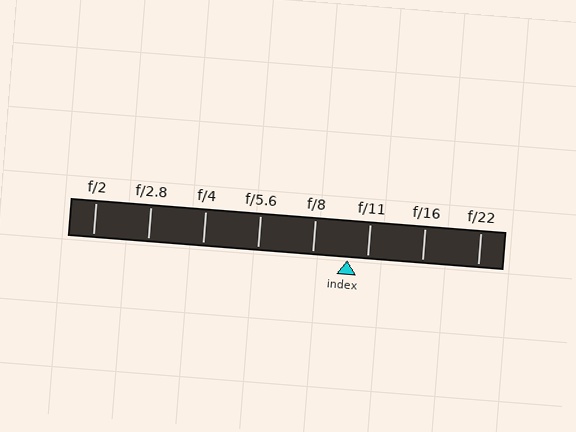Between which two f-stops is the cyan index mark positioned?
The index mark is between f/8 and f/11.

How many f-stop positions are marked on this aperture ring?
There are 8 f-stop positions marked.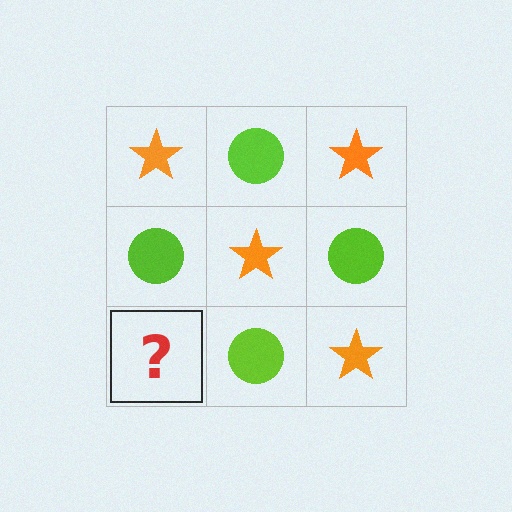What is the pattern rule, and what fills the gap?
The rule is that it alternates orange star and lime circle in a checkerboard pattern. The gap should be filled with an orange star.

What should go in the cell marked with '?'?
The missing cell should contain an orange star.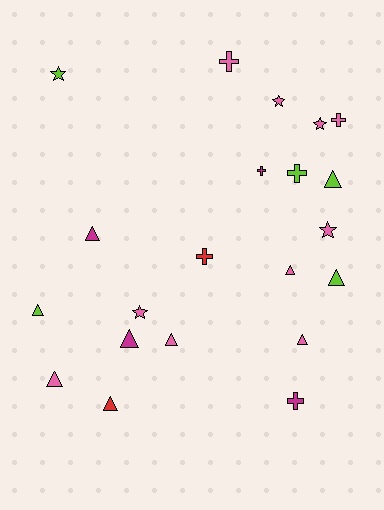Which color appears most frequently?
Pink, with 10 objects.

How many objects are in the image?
There are 21 objects.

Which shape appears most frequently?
Triangle, with 10 objects.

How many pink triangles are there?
There are 4 pink triangles.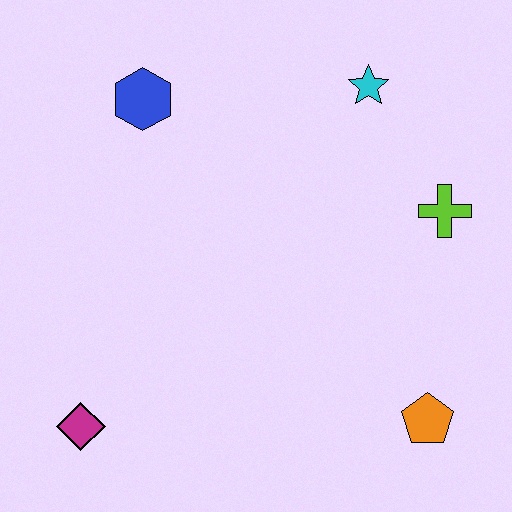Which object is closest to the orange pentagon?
The lime cross is closest to the orange pentagon.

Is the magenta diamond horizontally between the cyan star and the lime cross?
No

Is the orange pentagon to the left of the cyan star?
No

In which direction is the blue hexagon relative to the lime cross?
The blue hexagon is to the left of the lime cross.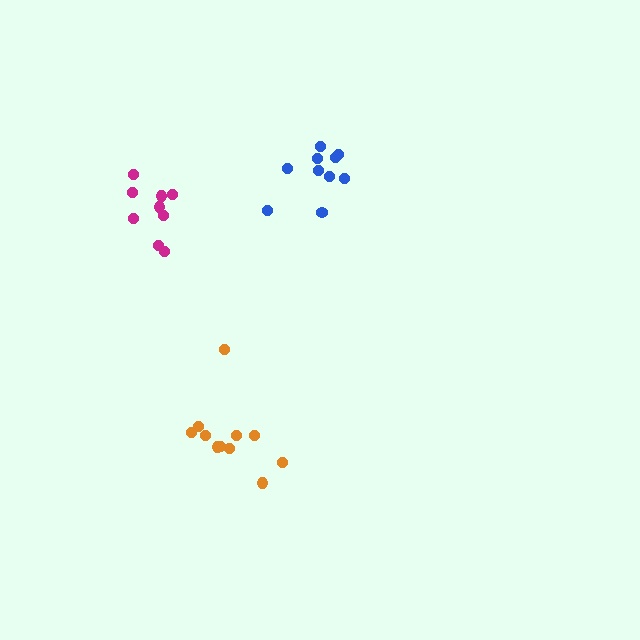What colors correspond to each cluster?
The clusters are colored: magenta, blue, orange.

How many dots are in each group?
Group 1: 9 dots, Group 2: 10 dots, Group 3: 11 dots (30 total).